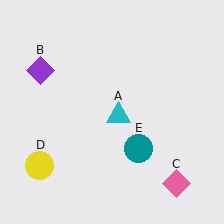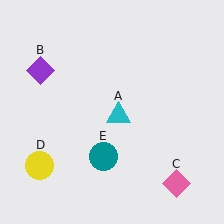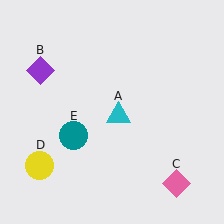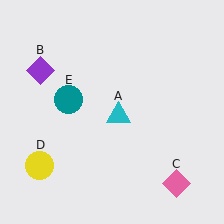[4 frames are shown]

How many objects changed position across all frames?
1 object changed position: teal circle (object E).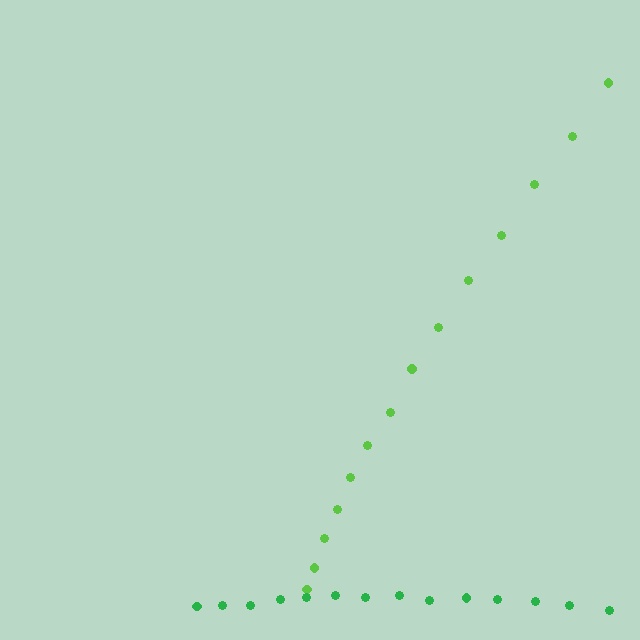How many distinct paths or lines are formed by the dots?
There are 2 distinct paths.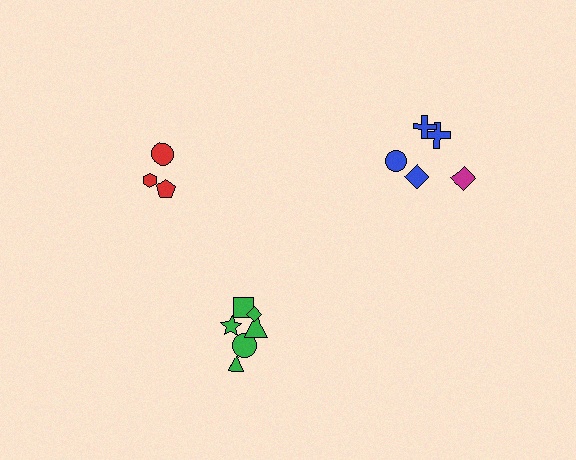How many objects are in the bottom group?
There are 6 objects.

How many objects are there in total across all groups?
There are 14 objects.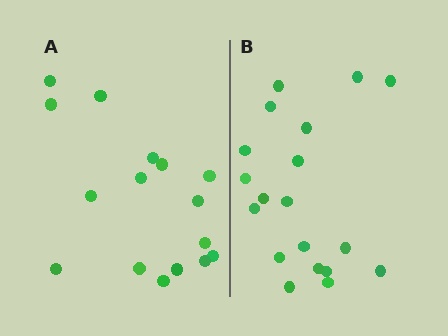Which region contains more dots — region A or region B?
Region B (the right region) has more dots.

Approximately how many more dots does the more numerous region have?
Region B has just a few more — roughly 2 or 3 more dots than region A.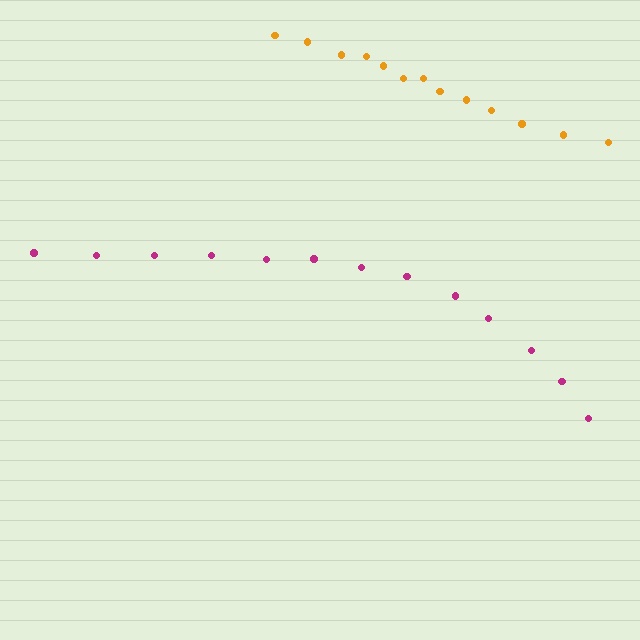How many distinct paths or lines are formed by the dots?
There are 2 distinct paths.